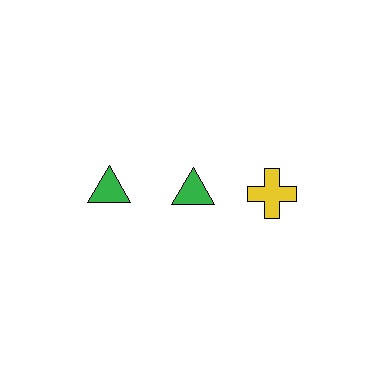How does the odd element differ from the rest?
It differs in both color (yellow instead of green) and shape (cross instead of triangle).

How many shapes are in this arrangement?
There are 3 shapes arranged in a grid pattern.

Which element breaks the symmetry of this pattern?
The yellow cross in the top row, center column breaks the symmetry. All other shapes are green triangles.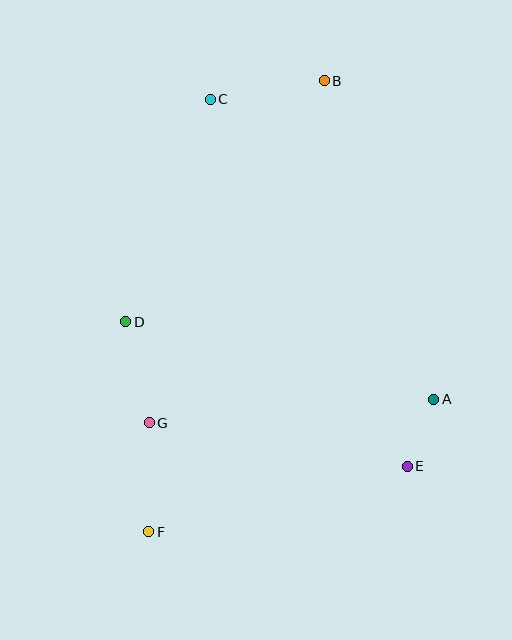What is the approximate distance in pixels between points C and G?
The distance between C and G is approximately 329 pixels.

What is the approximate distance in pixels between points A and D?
The distance between A and D is approximately 318 pixels.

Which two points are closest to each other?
Points A and E are closest to each other.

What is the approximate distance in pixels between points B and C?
The distance between B and C is approximately 115 pixels.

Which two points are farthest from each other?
Points B and F are farthest from each other.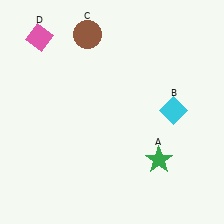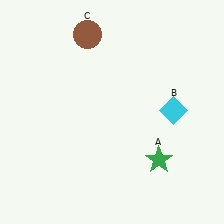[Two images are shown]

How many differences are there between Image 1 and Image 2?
There is 1 difference between the two images.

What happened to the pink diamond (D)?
The pink diamond (D) was removed in Image 2. It was in the top-left area of Image 1.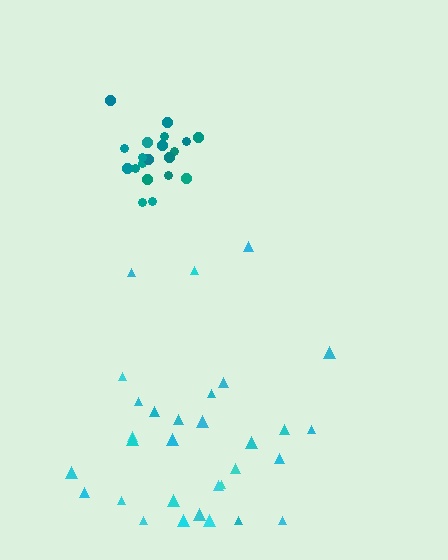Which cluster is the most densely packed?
Teal.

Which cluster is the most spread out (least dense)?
Cyan.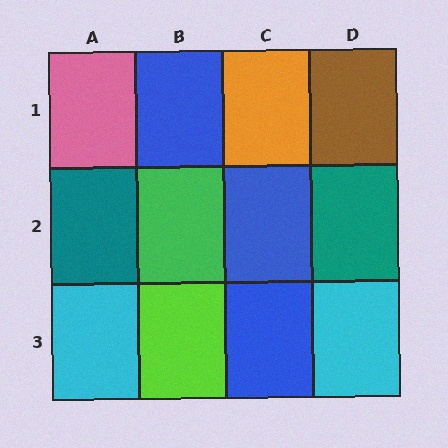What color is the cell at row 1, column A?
Pink.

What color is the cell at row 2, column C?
Blue.